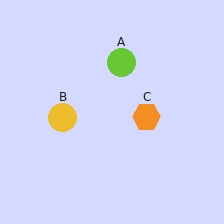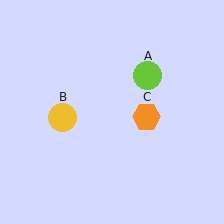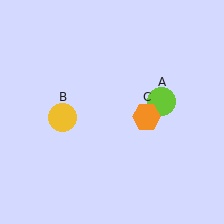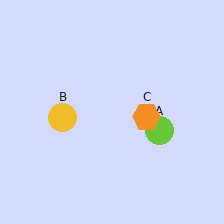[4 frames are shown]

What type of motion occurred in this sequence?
The lime circle (object A) rotated clockwise around the center of the scene.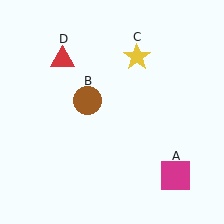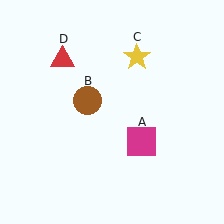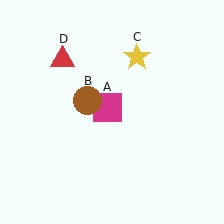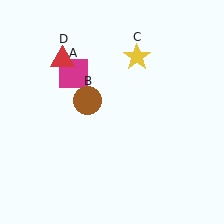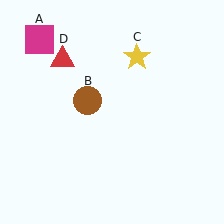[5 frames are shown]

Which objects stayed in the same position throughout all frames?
Brown circle (object B) and yellow star (object C) and red triangle (object D) remained stationary.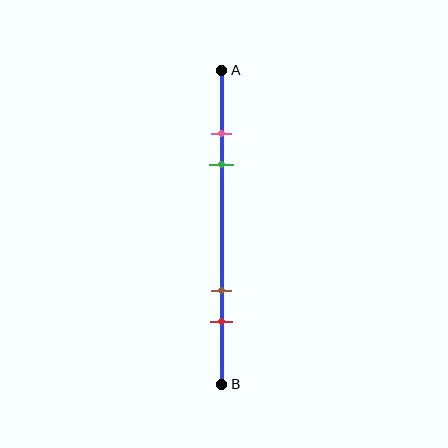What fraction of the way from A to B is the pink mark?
The pink mark is approximately 20% (0.2) of the way from A to B.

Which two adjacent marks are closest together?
The pink and green marks are the closest adjacent pair.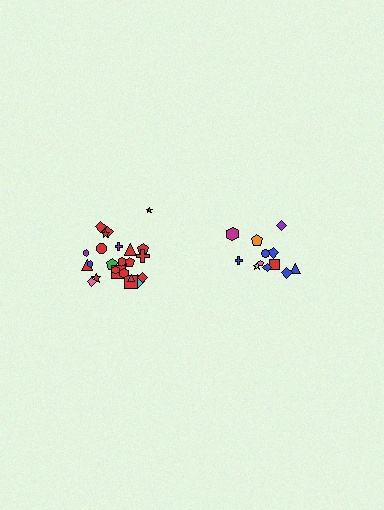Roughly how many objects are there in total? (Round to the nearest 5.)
Roughly 35 objects in total.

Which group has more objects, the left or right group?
The left group.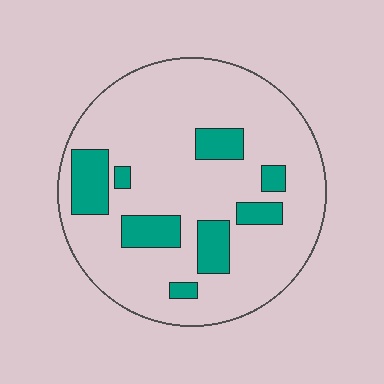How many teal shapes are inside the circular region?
8.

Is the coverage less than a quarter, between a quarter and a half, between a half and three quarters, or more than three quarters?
Less than a quarter.